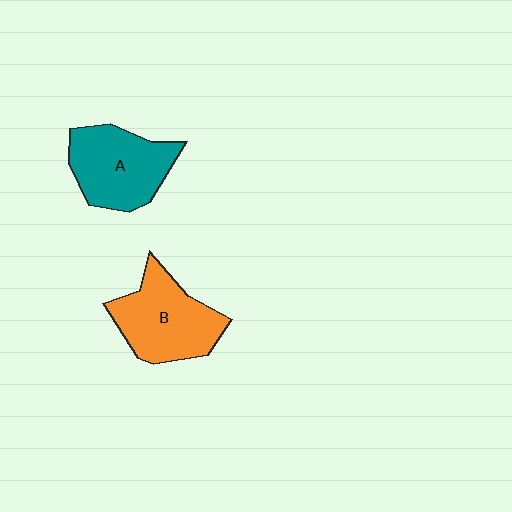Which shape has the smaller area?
Shape A (teal).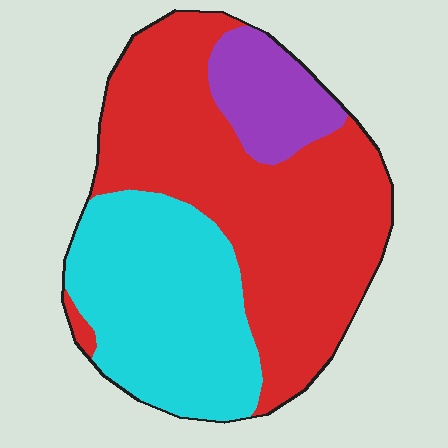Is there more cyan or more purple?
Cyan.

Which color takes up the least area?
Purple, at roughly 10%.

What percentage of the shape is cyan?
Cyan takes up about one third (1/3) of the shape.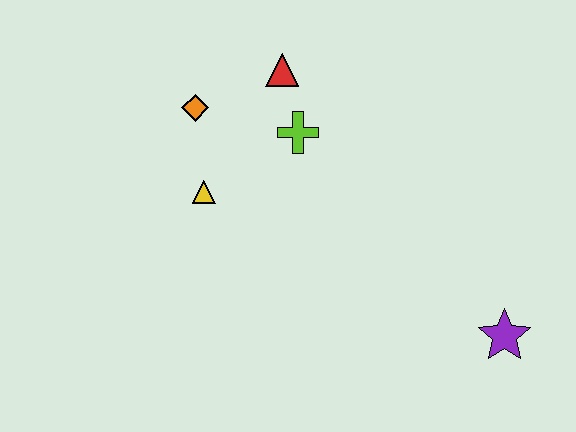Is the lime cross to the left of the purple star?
Yes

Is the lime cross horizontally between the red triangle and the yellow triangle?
No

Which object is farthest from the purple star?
The orange diamond is farthest from the purple star.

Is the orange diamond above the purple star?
Yes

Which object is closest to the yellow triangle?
The orange diamond is closest to the yellow triangle.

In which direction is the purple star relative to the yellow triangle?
The purple star is to the right of the yellow triangle.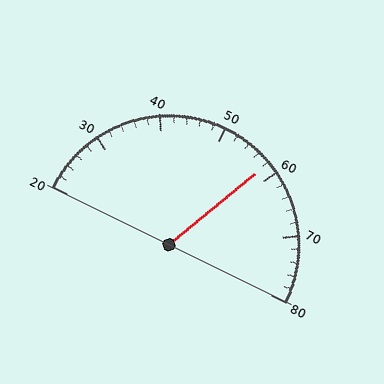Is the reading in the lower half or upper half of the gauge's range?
The reading is in the upper half of the range (20 to 80).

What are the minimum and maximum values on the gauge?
The gauge ranges from 20 to 80.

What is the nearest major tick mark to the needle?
The nearest major tick mark is 60.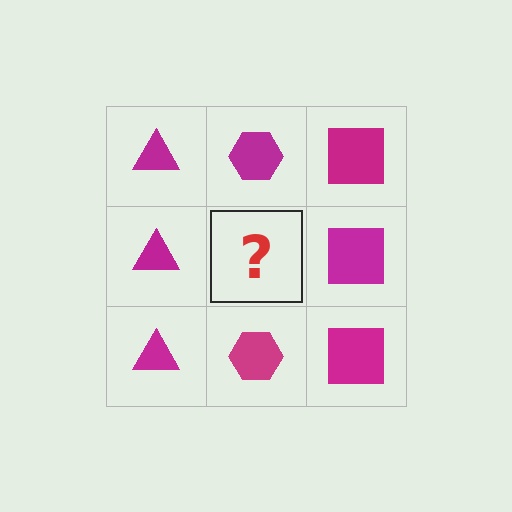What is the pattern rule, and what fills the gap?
The rule is that each column has a consistent shape. The gap should be filled with a magenta hexagon.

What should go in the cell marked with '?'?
The missing cell should contain a magenta hexagon.